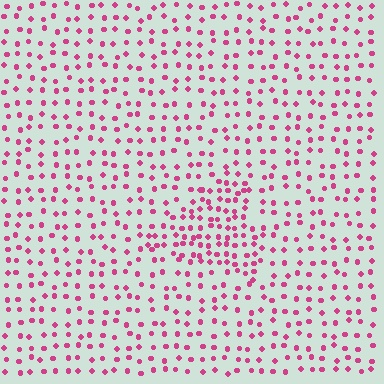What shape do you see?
I see a triangle.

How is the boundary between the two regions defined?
The boundary is defined by a change in element density (approximately 1.9x ratio). All elements are the same color, size, and shape.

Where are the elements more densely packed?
The elements are more densely packed inside the triangle boundary.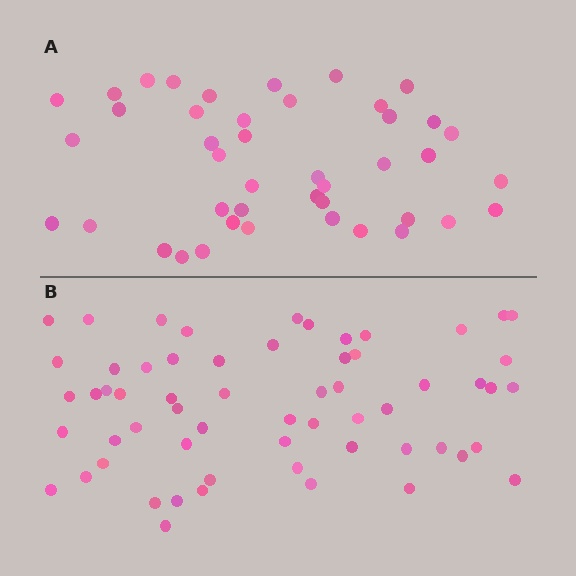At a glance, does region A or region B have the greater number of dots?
Region B (the bottom region) has more dots.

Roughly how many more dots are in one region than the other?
Region B has approximately 15 more dots than region A.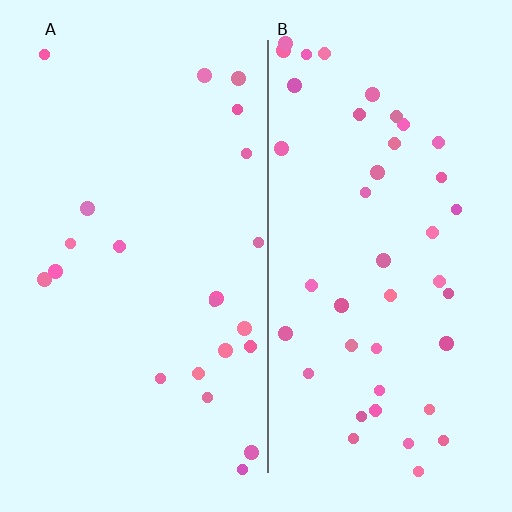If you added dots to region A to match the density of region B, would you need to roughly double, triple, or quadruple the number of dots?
Approximately double.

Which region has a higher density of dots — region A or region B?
B (the right).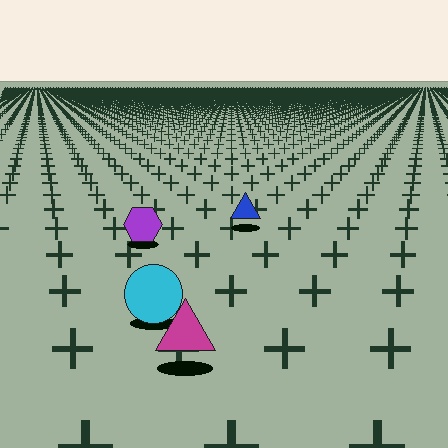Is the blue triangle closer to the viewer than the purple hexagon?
No. The purple hexagon is closer — you can tell from the texture gradient: the ground texture is coarser near it.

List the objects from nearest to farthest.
From nearest to farthest: the magenta triangle, the cyan circle, the purple hexagon, the blue triangle.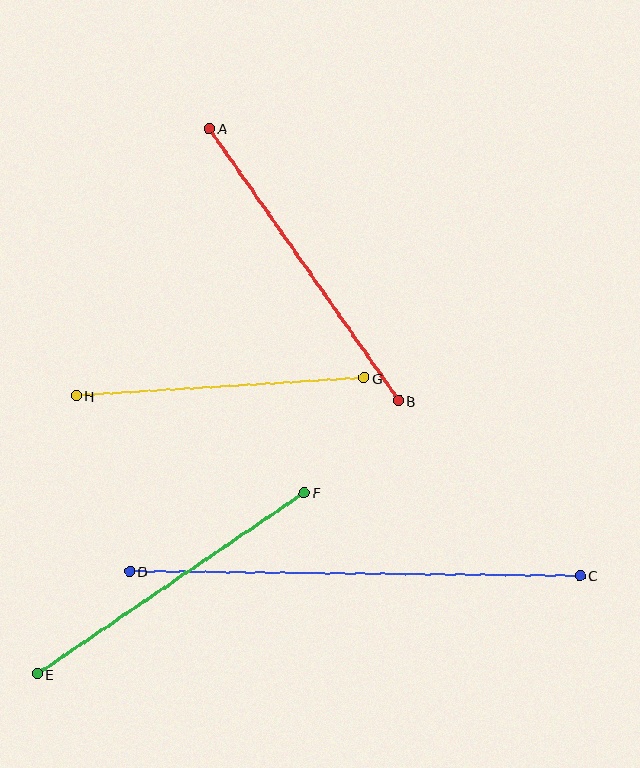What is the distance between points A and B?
The distance is approximately 331 pixels.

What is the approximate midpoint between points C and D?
The midpoint is at approximately (355, 573) pixels.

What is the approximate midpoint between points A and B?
The midpoint is at approximately (304, 265) pixels.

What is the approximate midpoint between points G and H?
The midpoint is at approximately (220, 387) pixels.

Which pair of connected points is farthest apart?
Points C and D are farthest apart.